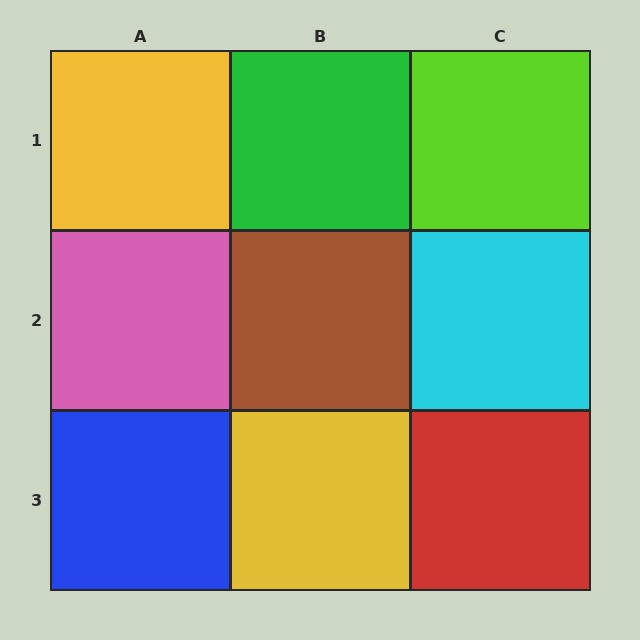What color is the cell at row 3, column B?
Yellow.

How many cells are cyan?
1 cell is cyan.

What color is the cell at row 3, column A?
Blue.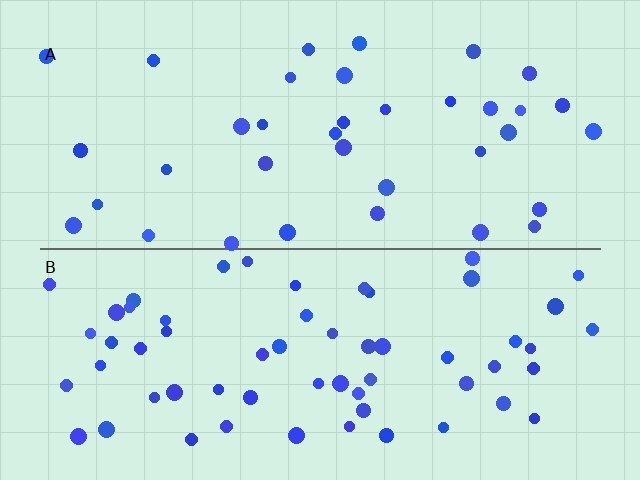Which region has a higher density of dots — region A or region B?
B (the bottom).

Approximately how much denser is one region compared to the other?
Approximately 1.7× — region B over region A.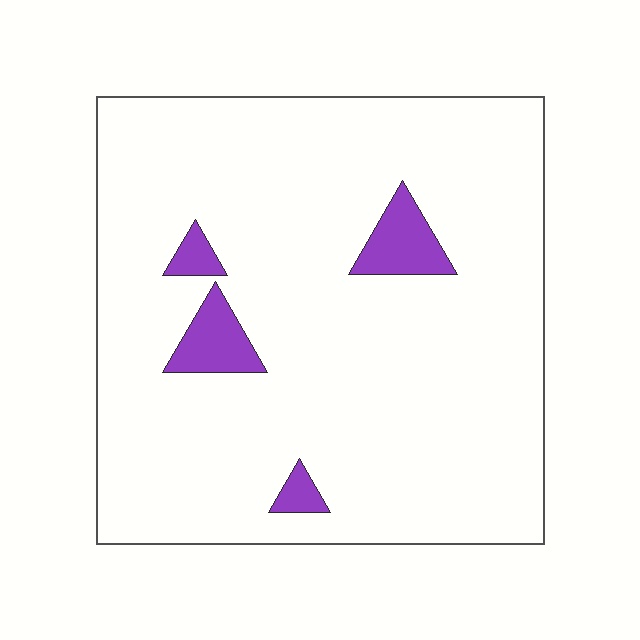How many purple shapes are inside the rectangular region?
4.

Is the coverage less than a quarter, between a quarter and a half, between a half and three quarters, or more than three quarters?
Less than a quarter.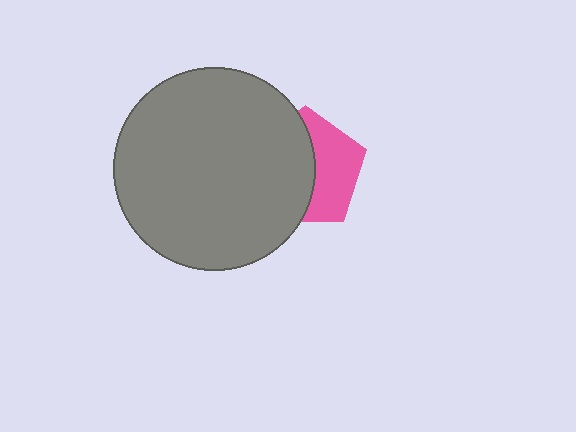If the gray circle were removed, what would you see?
You would see the complete pink pentagon.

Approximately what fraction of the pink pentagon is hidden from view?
Roughly 55% of the pink pentagon is hidden behind the gray circle.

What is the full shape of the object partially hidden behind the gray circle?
The partially hidden object is a pink pentagon.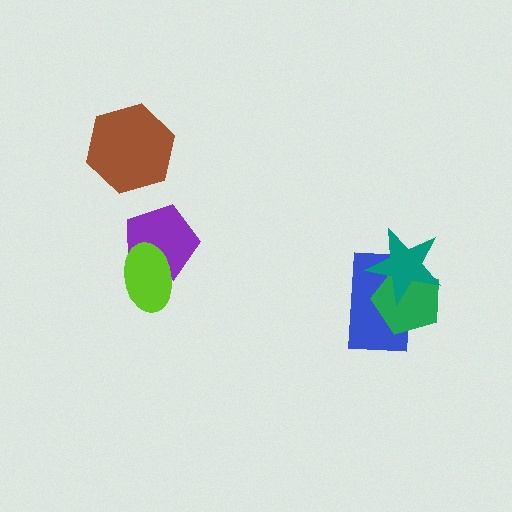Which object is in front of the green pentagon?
The teal star is in front of the green pentagon.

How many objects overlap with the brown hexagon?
0 objects overlap with the brown hexagon.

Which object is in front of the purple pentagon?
The lime ellipse is in front of the purple pentagon.